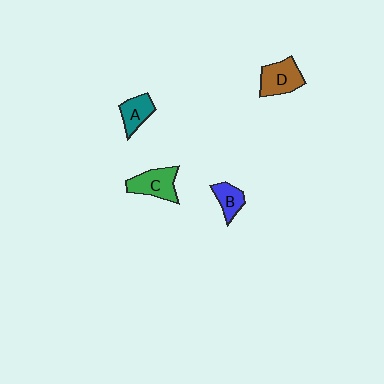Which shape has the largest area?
Shape C (green).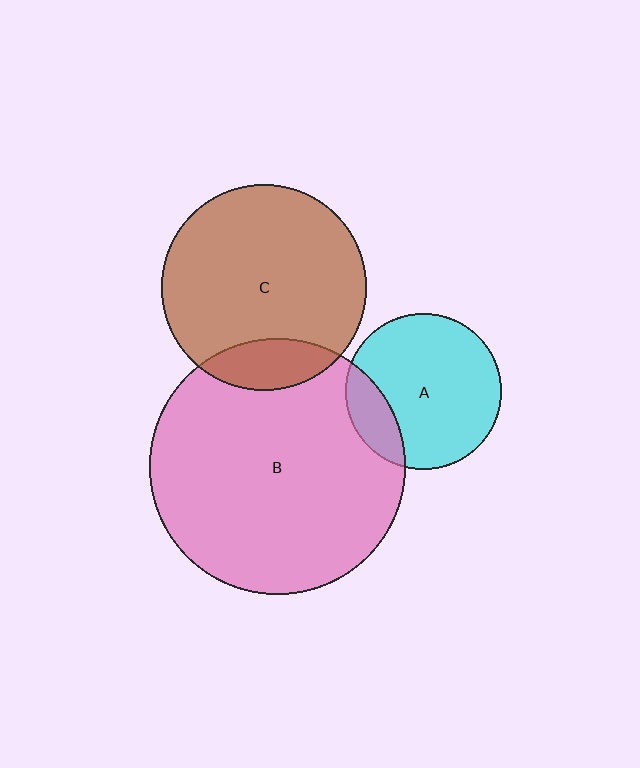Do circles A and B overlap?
Yes.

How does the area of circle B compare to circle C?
Approximately 1.6 times.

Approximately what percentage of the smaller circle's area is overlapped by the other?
Approximately 20%.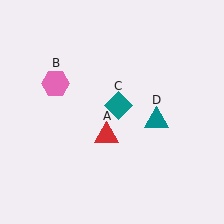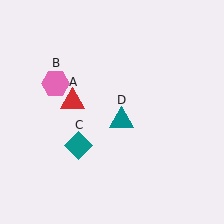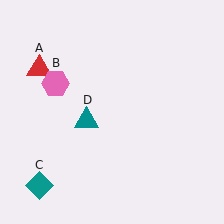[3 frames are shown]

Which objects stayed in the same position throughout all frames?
Pink hexagon (object B) remained stationary.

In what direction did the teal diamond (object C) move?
The teal diamond (object C) moved down and to the left.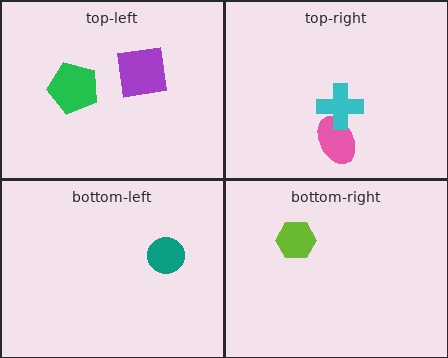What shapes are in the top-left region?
The green pentagon, the purple square.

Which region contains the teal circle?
The bottom-left region.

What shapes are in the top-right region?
The pink ellipse, the cyan cross.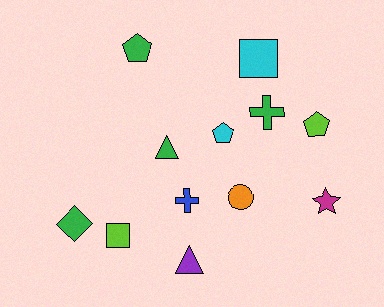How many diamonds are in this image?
There is 1 diamond.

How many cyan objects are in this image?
There are 2 cyan objects.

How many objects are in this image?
There are 12 objects.